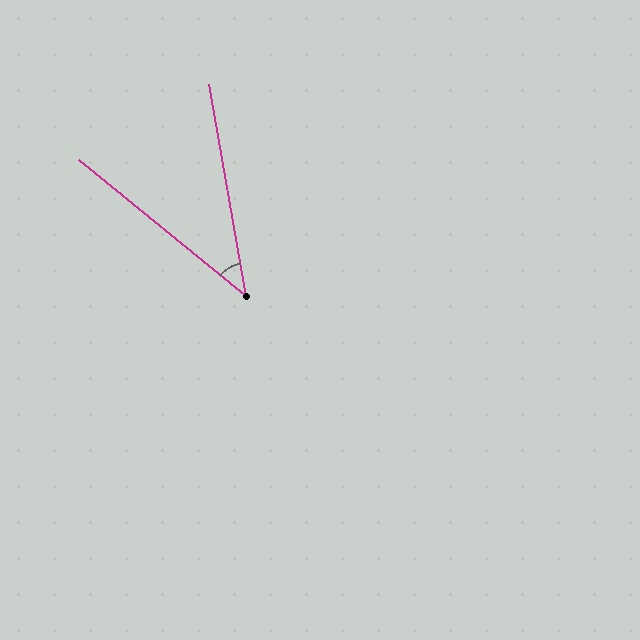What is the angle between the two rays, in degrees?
Approximately 41 degrees.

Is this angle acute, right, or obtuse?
It is acute.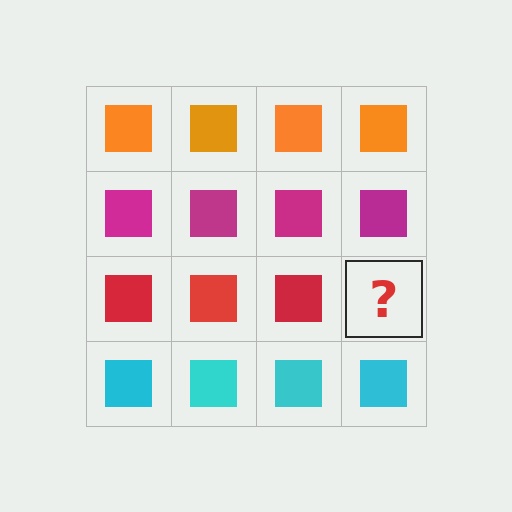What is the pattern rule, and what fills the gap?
The rule is that each row has a consistent color. The gap should be filled with a red square.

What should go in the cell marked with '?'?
The missing cell should contain a red square.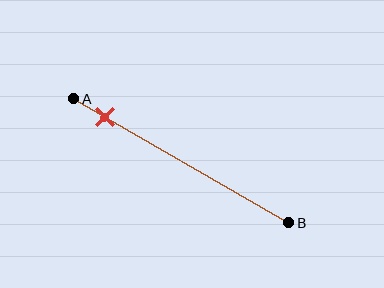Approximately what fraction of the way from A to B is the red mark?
The red mark is approximately 15% of the way from A to B.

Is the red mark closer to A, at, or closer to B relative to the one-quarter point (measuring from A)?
The red mark is closer to point A than the one-quarter point of segment AB.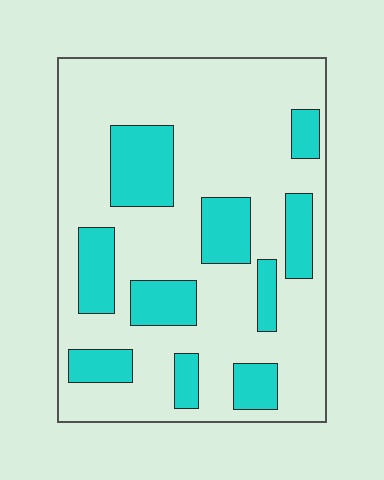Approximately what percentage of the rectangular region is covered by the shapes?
Approximately 25%.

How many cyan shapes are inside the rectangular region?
10.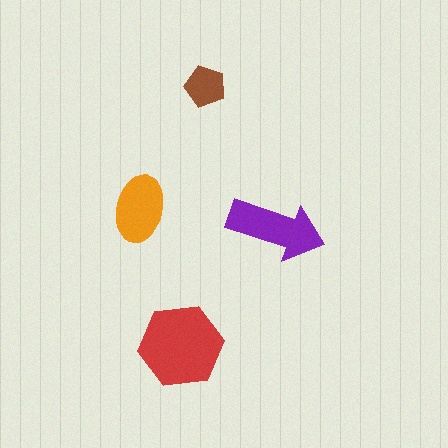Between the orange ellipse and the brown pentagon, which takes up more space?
The orange ellipse.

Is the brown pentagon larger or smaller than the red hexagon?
Smaller.